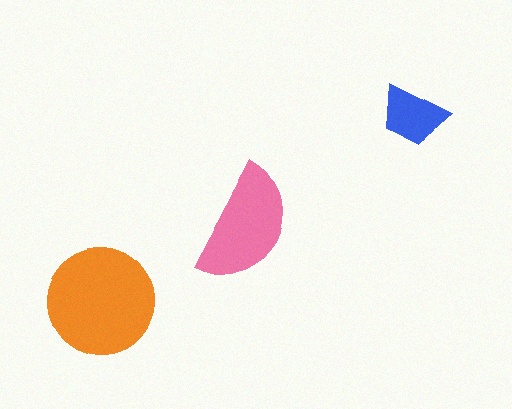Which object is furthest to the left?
The orange circle is leftmost.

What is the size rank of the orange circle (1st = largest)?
1st.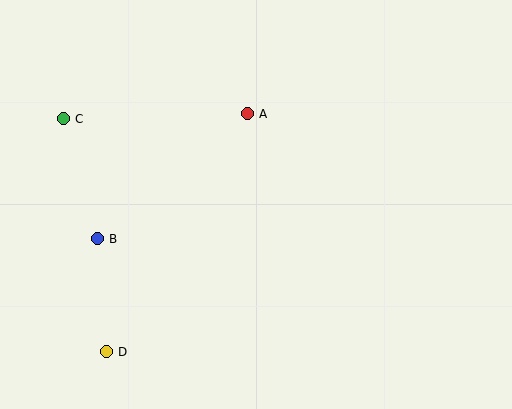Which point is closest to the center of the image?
Point A at (247, 114) is closest to the center.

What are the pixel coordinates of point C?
Point C is at (63, 119).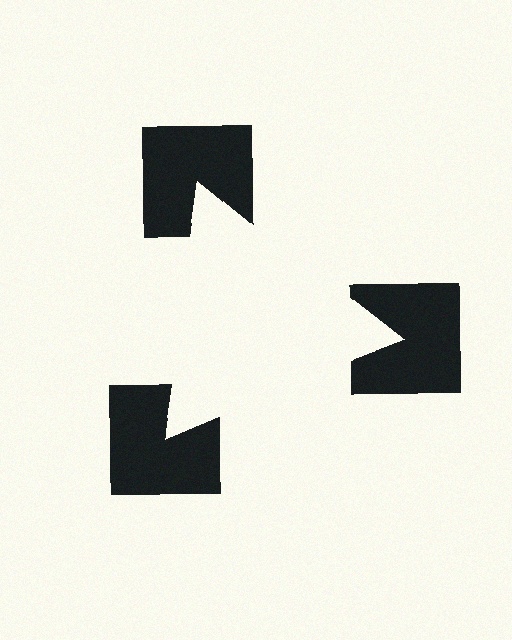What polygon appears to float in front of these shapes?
An illusory triangle — its edges are inferred from the aligned wedge cuts in the notched squares, not physically drawn.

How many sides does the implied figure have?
3 sides.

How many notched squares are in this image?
There are 3 — one at each vertex of the illusory triangle.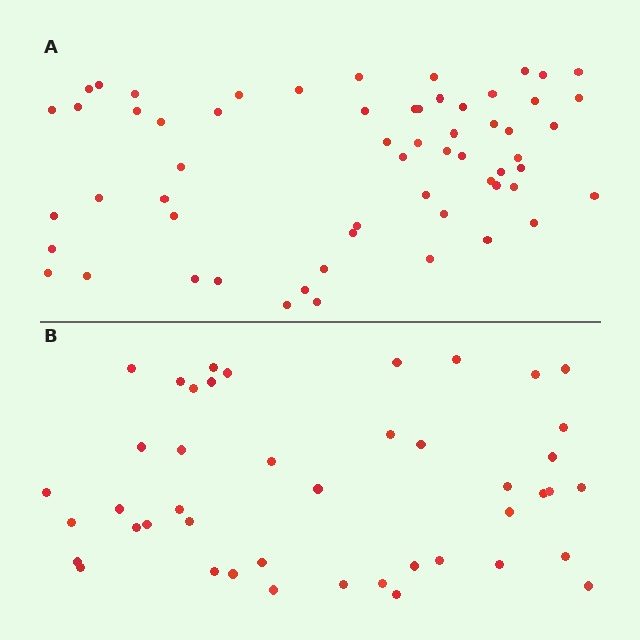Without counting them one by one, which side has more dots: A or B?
Region A (the top region) has more dots.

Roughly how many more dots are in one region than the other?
Region A has approximately 15 more dots than region B.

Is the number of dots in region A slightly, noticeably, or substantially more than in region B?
Region A has noticeably more, but not dramatically so. The ratio is roughly 1.4 to 1.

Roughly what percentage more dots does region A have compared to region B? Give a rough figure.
About 35% more.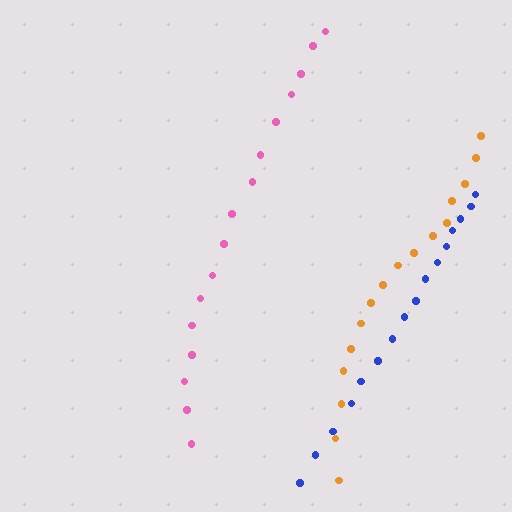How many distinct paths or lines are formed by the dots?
There are 3 distinct paths.